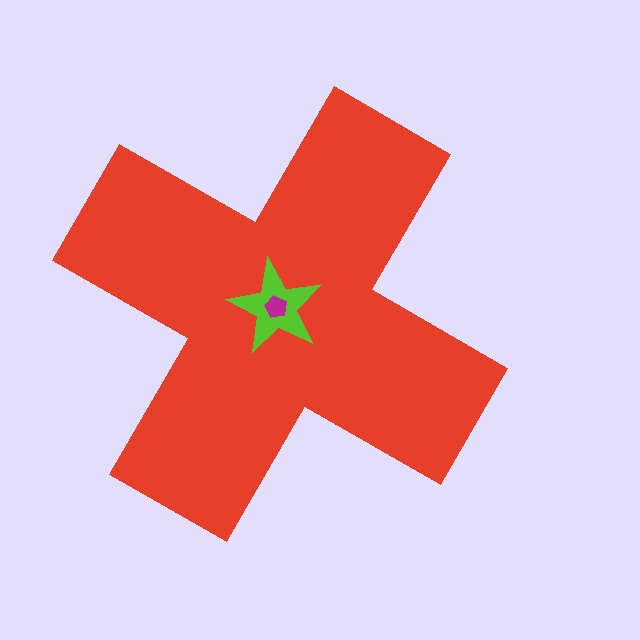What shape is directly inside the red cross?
The lime star.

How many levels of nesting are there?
3.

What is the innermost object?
The magenta pentagon.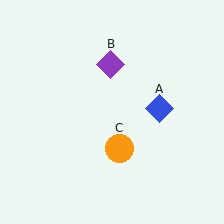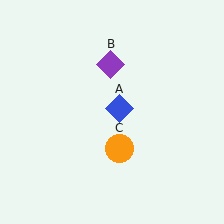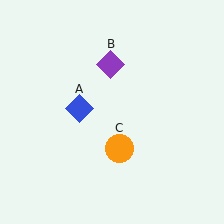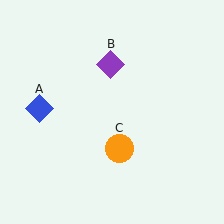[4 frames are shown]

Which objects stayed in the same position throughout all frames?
Purple diamond (object B) and orange circle (object C) remained stationary.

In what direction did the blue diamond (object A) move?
The blue diamond (object A) moved left.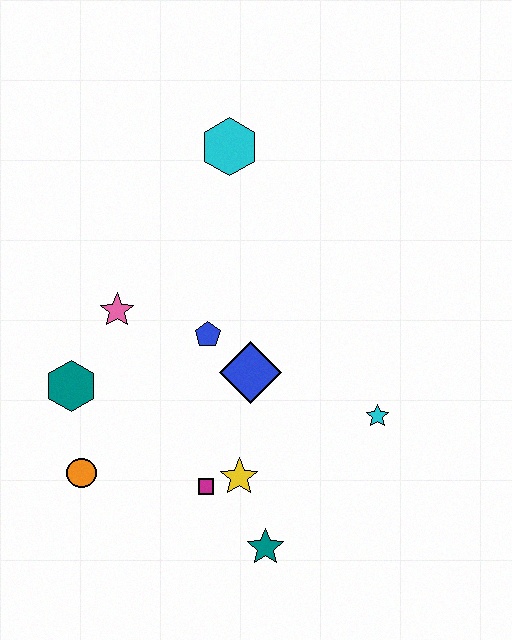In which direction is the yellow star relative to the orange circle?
The yellow star is to the right of the orange circle.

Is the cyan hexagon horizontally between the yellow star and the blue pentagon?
Yes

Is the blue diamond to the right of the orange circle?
Yes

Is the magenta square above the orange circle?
No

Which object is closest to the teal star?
The yellow star is closest to the teal star.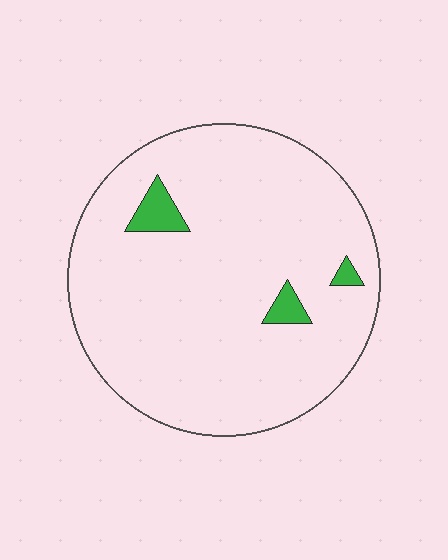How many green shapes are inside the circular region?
3.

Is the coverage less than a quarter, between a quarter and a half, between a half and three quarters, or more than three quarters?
Less than a quarter.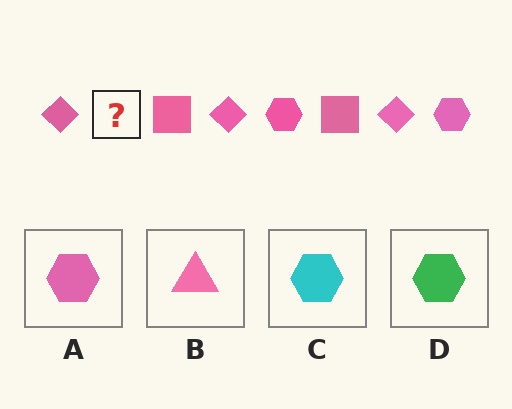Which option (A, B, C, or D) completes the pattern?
A.